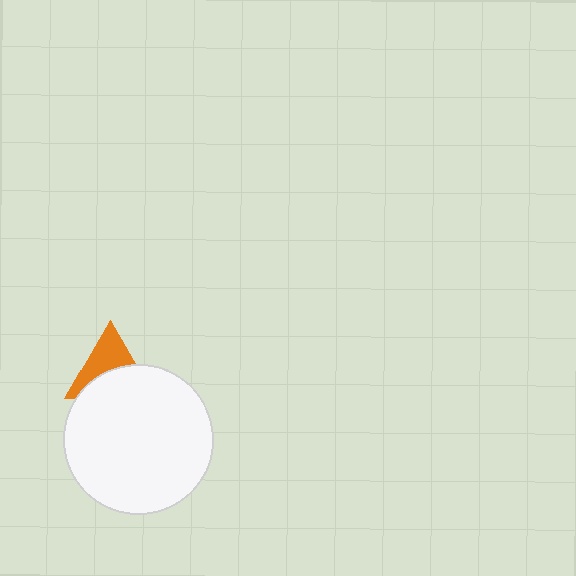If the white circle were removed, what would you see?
You would see the complete orange triangle.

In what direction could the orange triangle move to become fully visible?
The orange triangle could move up. That would shift it out from behind the white circle entirely.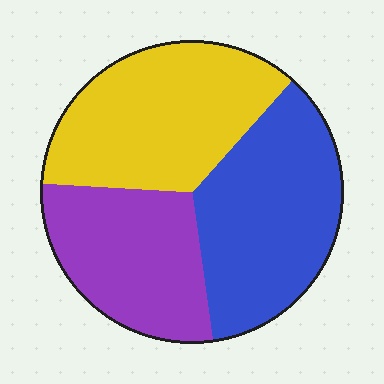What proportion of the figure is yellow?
Yellow covers around 35% of the figure.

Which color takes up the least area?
Purple, at roughly 30%.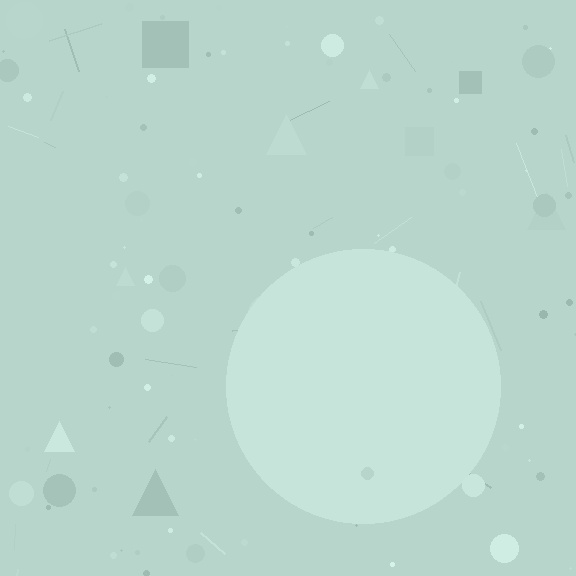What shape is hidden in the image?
A circle is hidden in the image.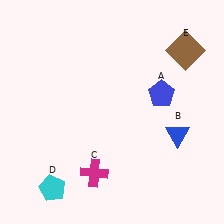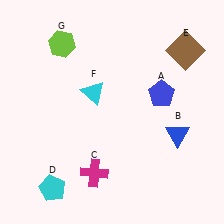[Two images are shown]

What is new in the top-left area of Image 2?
A cyan triangle (F) was added in the top-left area of Image 2.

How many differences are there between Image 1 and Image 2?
There are 2 differences between the two images.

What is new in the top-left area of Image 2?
A lime hexagon (G) was added in the top-left area of Image 2.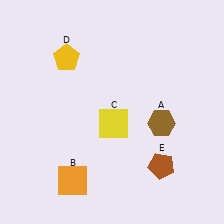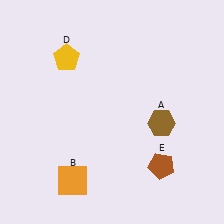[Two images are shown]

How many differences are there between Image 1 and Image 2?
There is 1 difference between the two images.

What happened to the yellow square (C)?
The yellow square (C) was removed in Image 2. It was in the bottom-right area of Image 1.